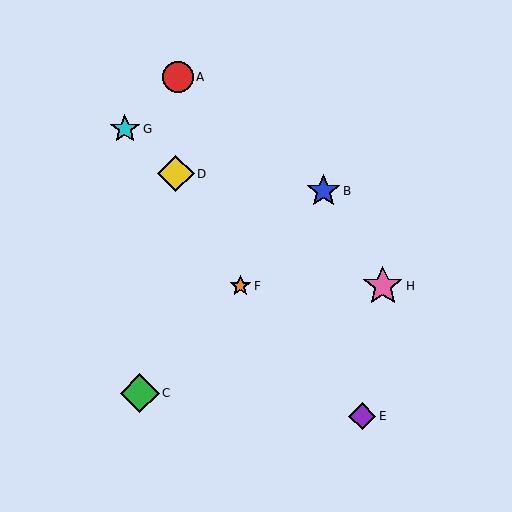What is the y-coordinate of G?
Object G is at y≈129.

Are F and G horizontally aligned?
No, F is at y≈286 and G is at y≈129.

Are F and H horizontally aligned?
Yes, both are at y≈286.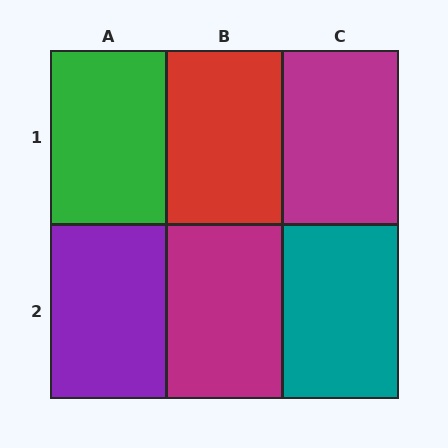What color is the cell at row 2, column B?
Magenta.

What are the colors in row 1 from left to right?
Green, red, magenta.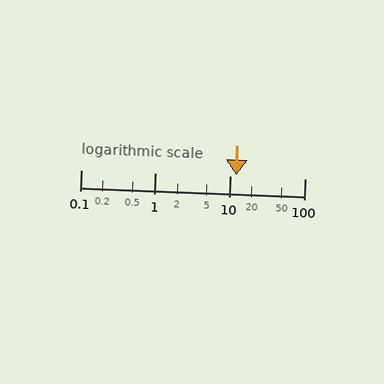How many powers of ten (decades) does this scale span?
The scale spans 3 decades, from 0.1 to 100.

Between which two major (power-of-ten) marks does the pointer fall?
The pointer is between 10 and 100.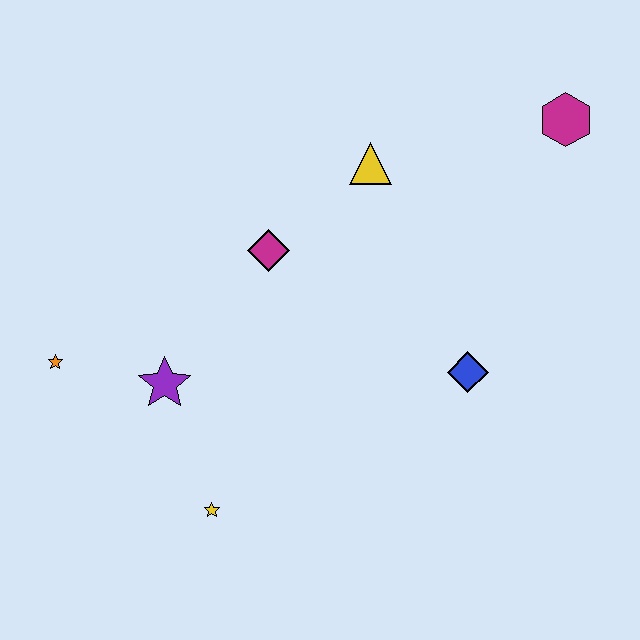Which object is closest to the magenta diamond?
The yellow triangle is closest to the magenta diamond.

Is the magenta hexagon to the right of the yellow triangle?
Yes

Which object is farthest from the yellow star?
The magenta hexagon is farthest from the yellow star.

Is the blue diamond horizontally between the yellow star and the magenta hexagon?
Yes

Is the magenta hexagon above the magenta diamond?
Yes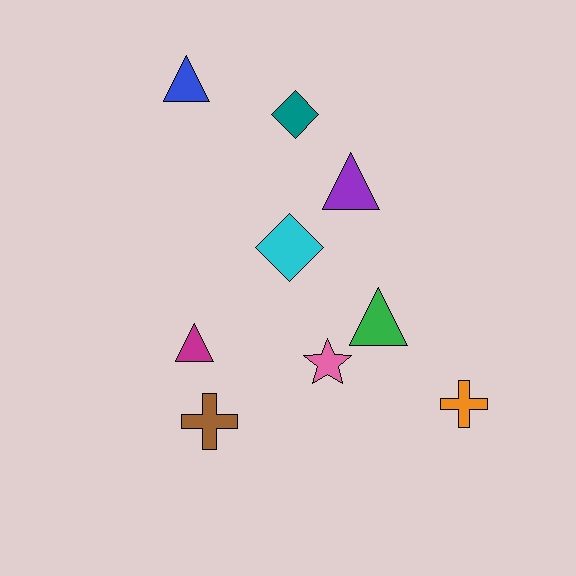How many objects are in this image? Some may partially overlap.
There are 9 objects.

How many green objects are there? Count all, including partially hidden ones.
There is 1 green object.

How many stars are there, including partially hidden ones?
There is 1 star.